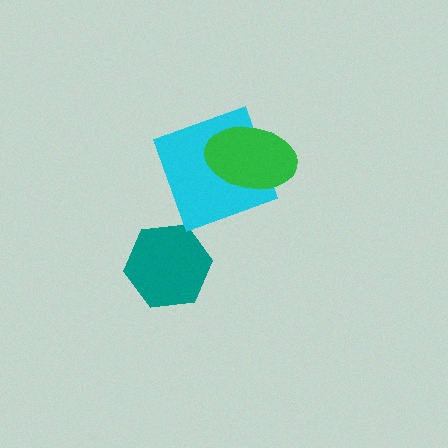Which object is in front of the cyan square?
The green ellipse is in front of the cyan square.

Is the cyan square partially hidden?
Yes, it is partially covered by another shape.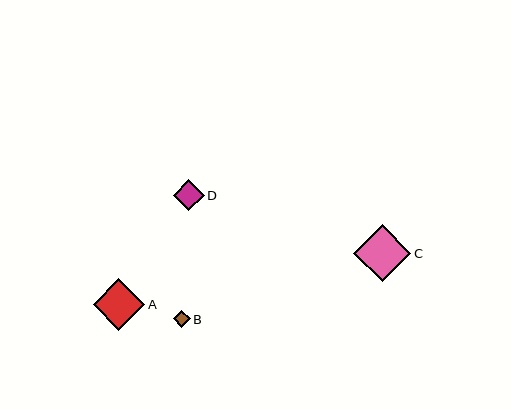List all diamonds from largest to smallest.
From largest to smallest: C, A, D, B.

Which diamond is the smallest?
Diamond B is the smallest with a size of approximately 17 pixels.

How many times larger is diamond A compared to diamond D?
Diamond A is approximately 1.7 times the size of diamond D.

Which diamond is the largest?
Diamond C is the largest with a size of approximately 57 pixels.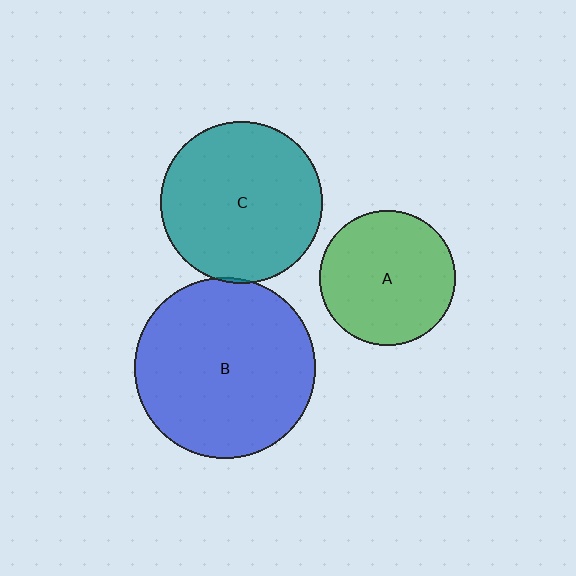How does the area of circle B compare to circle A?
Approximately 1.8 times.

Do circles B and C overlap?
Yes.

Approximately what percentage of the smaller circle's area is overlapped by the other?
Approximately 5%.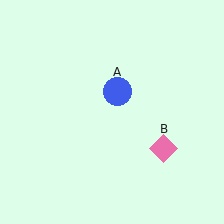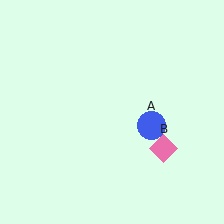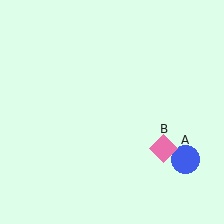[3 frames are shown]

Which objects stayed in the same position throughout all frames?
Pink diamond (object B) remained stationary.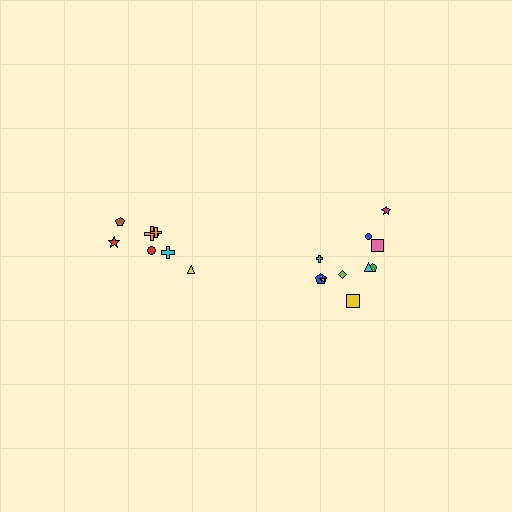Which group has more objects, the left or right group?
The right group.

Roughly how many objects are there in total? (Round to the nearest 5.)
Roughly 15 objects in total.